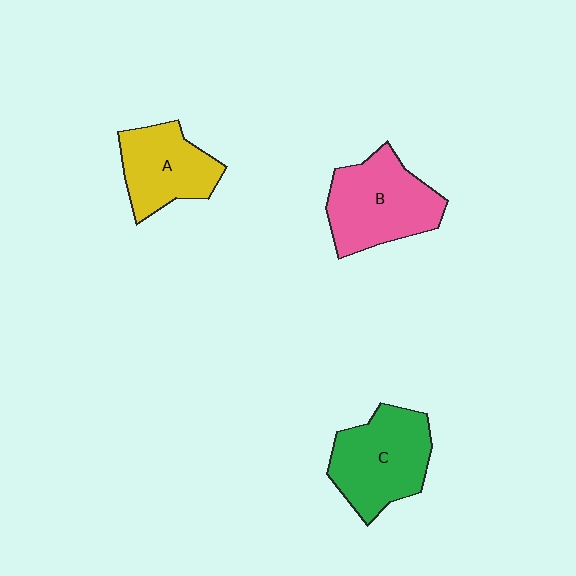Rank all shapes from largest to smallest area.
From largest to smallest: B (pink), C (green), A (yellow).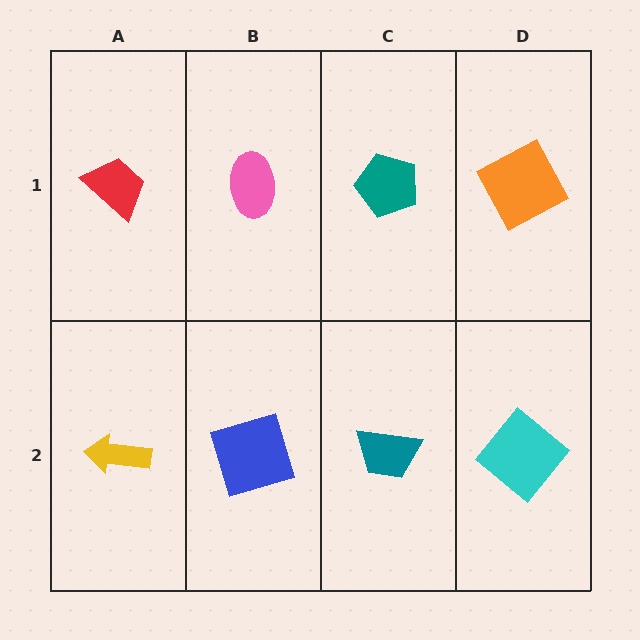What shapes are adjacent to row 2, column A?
A red trapezoid (row 1, column A), a blue square (row 2, column B).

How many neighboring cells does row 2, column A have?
2.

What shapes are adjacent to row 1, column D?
A cyan diamond (row 2, column D), a teal pentagon (row 1, column C).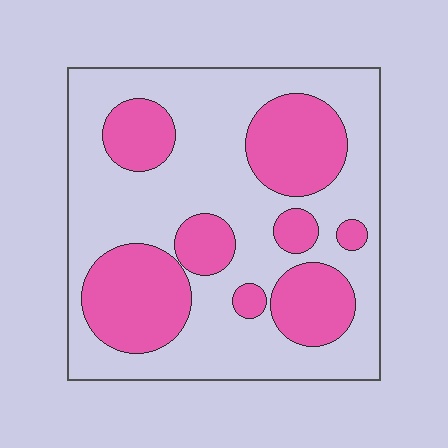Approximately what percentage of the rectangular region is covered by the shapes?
Approximately 35%.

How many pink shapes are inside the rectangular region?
8.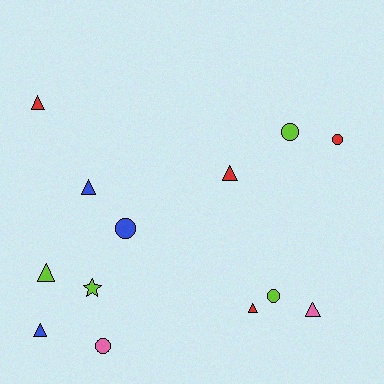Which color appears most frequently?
Red, with 4 objects.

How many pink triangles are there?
There is 1 pink triangle.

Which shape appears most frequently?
Triangle, with 7 objects.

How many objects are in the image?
There are 13 objects.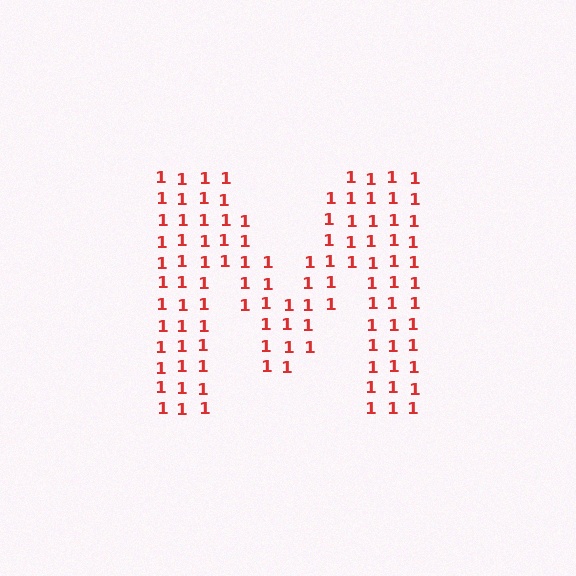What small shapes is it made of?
It is made of small digit 1's.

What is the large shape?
The large shape is the letter M.